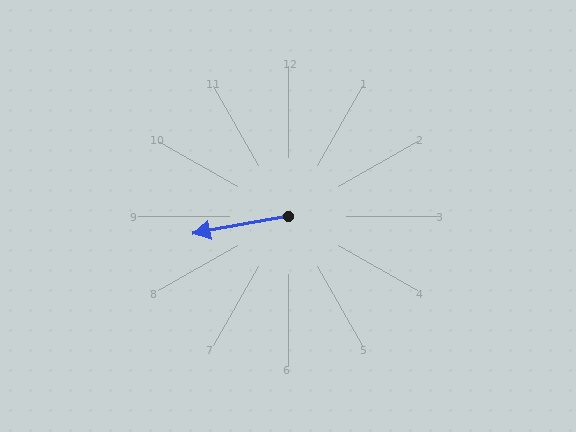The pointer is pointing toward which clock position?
Roughly 9 o'clock.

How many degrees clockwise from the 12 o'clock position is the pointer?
Approximately 260 degrees.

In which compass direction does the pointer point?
West.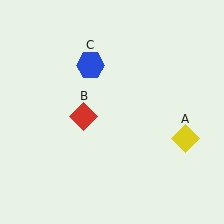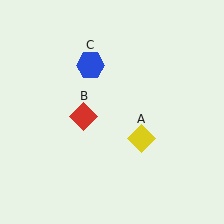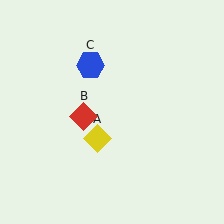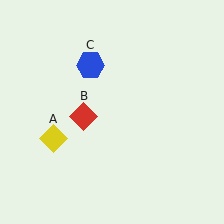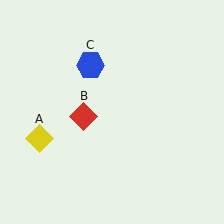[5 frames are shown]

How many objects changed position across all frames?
1 object changed position: yellow diamond (object A).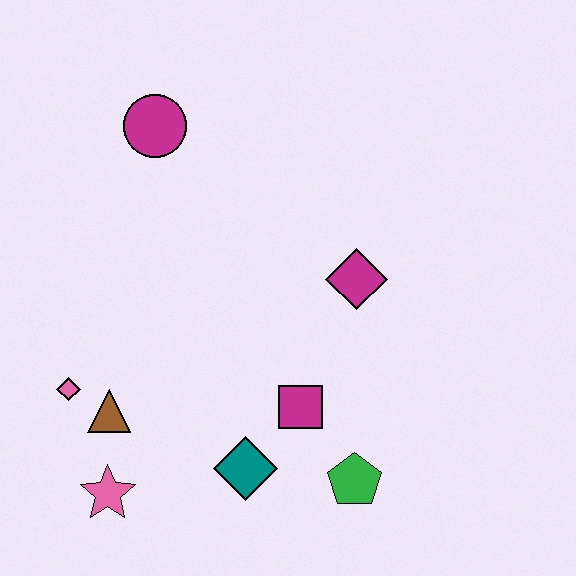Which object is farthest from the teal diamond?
The magenta circle is farthest from the teal diamond.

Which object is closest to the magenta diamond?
The magenta square is closest to the magenta diamond.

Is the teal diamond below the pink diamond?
Yes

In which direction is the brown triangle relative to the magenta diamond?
The brown triangle is to the left of the magenta diamond.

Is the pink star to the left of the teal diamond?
Yes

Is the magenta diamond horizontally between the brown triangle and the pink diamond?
No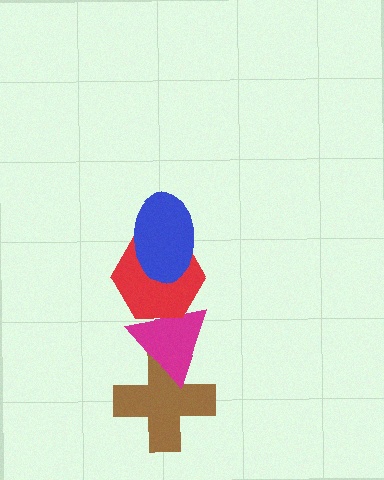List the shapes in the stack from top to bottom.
From top to bottom: the blue ellipse, the red hexagon, the magenta triangle, the brown cross.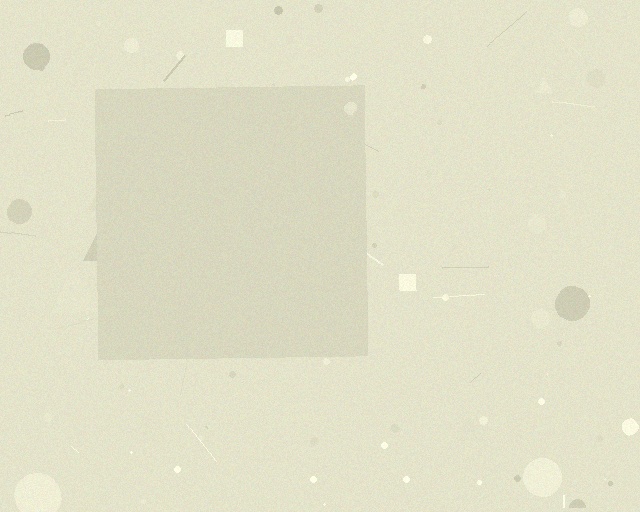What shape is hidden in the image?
A square is hidden in the image.